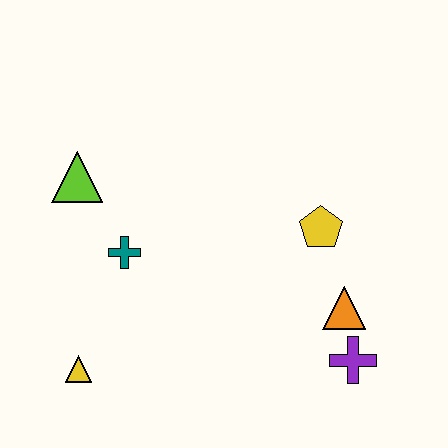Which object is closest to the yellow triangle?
The teal cross is closest to the yellow triangle.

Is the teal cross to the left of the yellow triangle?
No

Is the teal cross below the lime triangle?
Yes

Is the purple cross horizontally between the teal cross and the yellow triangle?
No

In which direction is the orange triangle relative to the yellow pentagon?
The orange triangle is below the yellow pentagon.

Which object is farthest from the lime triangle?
The purple cross is farthest from the lime triangle.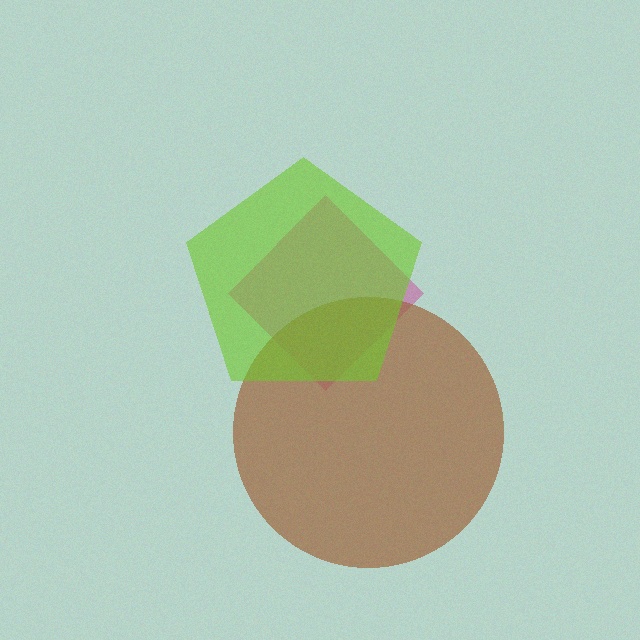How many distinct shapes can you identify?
There are 3 distinct shapes: a magenta diamond, a brown circle, a lime pentagon.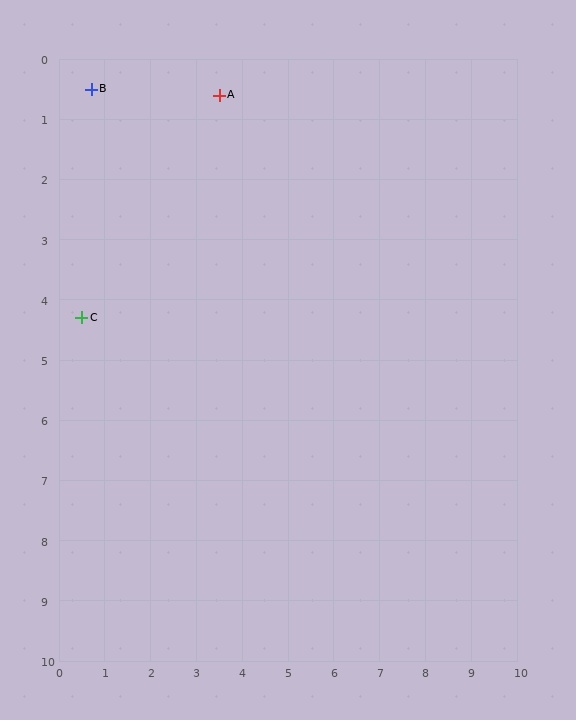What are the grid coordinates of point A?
Point A is at approximately (3.5, 0.6).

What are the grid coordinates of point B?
Point B is at approximately (0.7, 0.5).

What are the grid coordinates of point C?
Point C is at approximately (0.5, 4.3).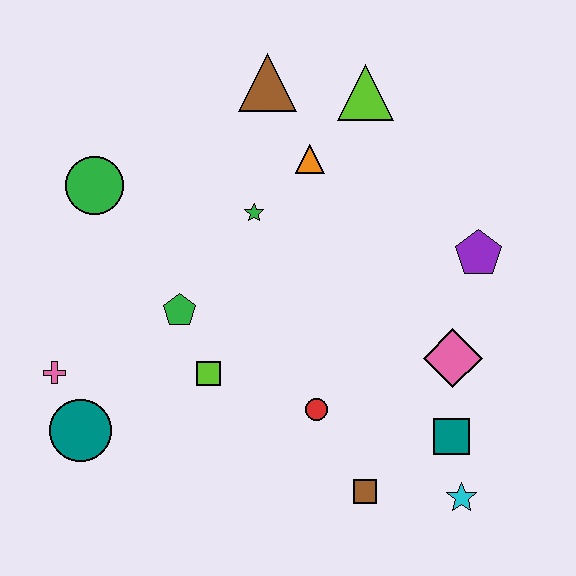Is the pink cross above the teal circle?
Yes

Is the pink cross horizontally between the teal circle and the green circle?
No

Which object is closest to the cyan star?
The teal square is closest to the cyan star.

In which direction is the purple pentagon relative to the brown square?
The purple pentagon is above the brown square.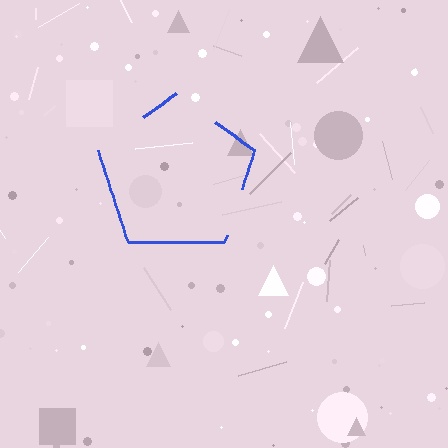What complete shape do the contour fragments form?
The contour fragments form a pentagon.